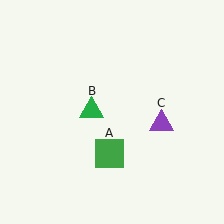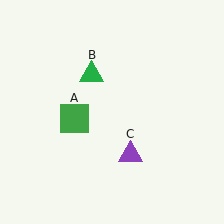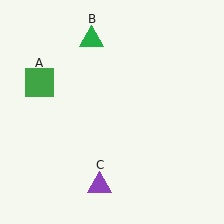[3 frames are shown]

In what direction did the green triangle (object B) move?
The green triangle (object B) moved up.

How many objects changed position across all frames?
3 objects changed position: green square (object A), green triangle (object B), purple triangle (object C).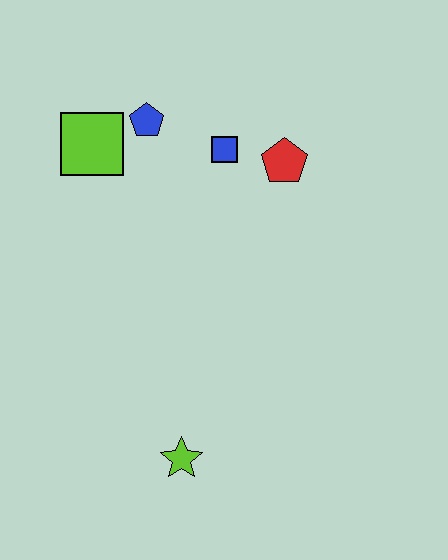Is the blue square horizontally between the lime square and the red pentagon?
Yes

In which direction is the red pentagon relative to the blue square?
The red pentagon is to the right of the blue square.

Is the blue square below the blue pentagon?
Yes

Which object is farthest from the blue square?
The lime star is farthest from the blue square.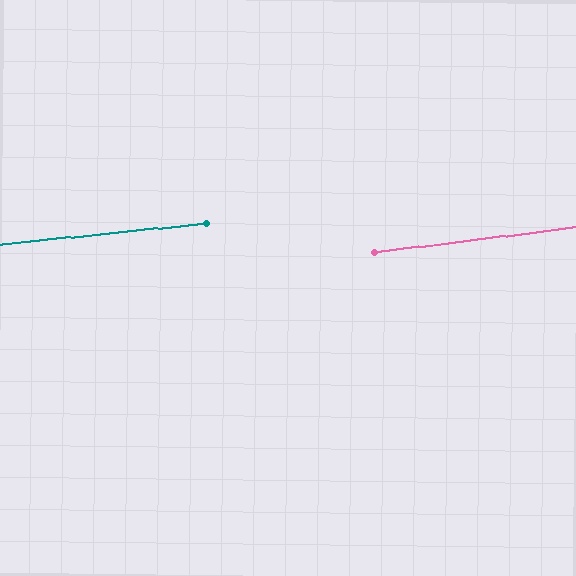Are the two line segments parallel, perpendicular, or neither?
Parallel — their directions differ by only 1.5°.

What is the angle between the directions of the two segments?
Approximately 2 degrees.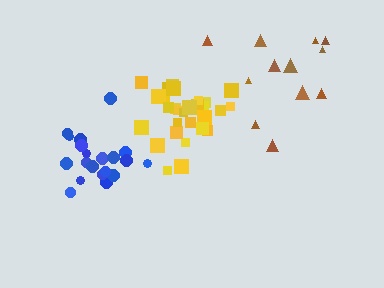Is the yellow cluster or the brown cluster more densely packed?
Yellow.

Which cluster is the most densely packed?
Yellow.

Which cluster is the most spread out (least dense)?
Brown.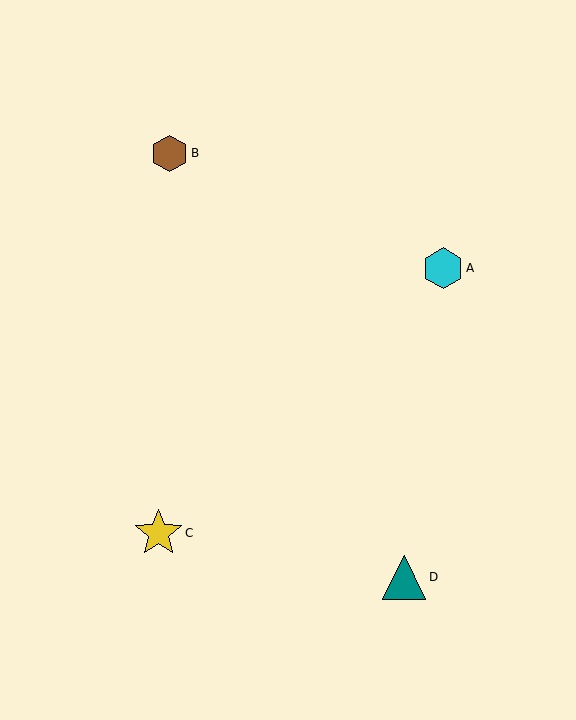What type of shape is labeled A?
Shape A is a cyan hexagon.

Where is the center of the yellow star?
The center of the yellow star is at (158, 533).